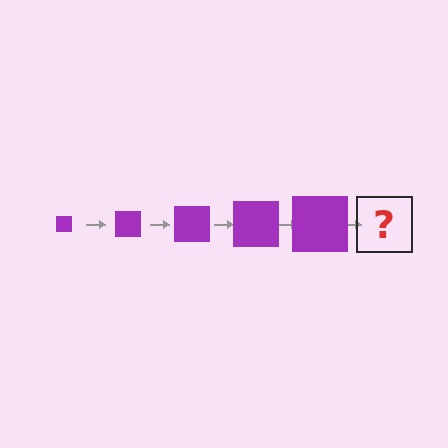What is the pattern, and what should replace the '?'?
The pattern is that the square gets progressively larger each step. The '?' should be a purple square, larger than the previous one.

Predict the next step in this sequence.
The next step is a purple square, larger than the previous one.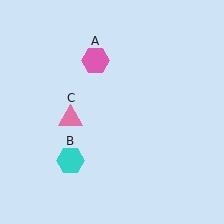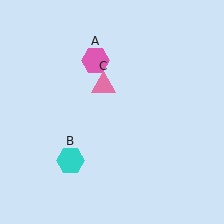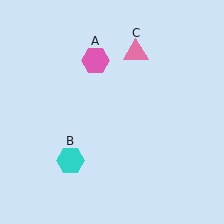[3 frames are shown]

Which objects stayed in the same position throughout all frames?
Pink hexagon (object A) and cyan hexagon (object B) remained stationary.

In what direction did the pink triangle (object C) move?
The pink triangle (object C) moved up and to the right.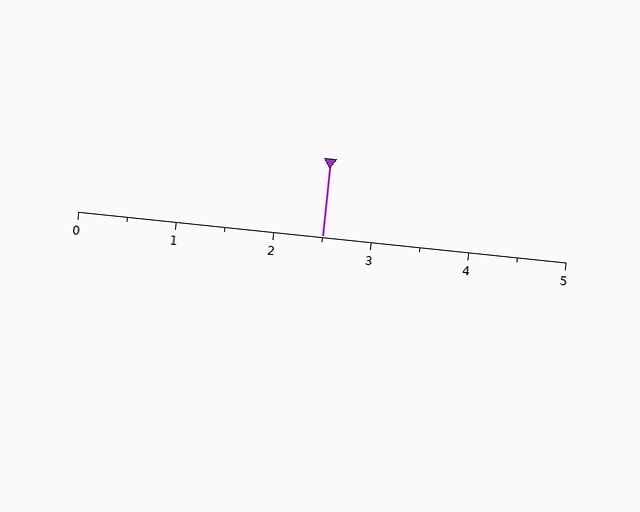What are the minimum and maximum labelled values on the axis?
The axis runs from 0 to 5.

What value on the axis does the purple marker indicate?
The marker indicates approximately 2.5.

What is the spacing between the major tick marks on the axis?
The major ticks are spaced 1 apart.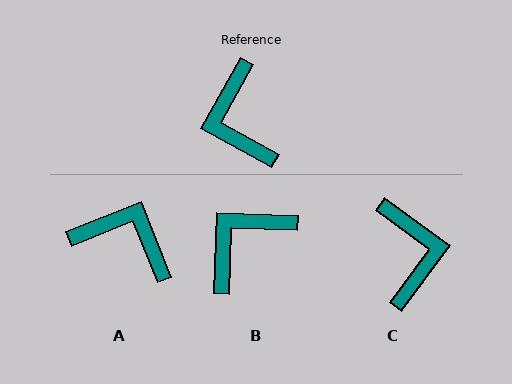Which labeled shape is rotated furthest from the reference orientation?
C, about 173 degrees away.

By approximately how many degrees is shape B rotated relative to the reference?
Approximately 63 degrees clockwise.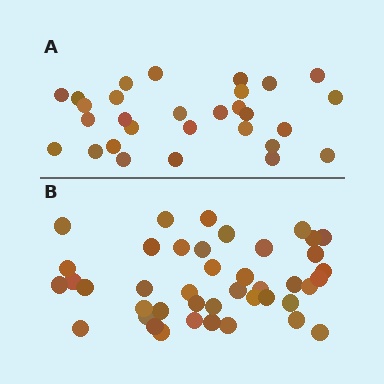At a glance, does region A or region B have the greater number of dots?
Region B (the bottom region) has more dots.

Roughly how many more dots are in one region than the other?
Region B has approximately 15 more dots than region A.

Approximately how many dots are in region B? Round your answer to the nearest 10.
About 40 dots. (The exact count is 42, which rounds to 40.)